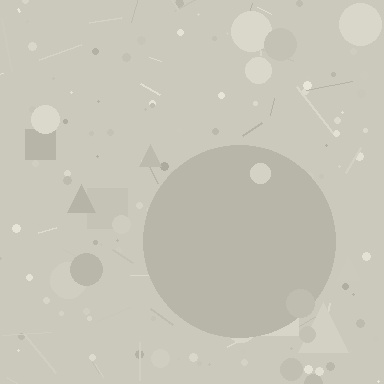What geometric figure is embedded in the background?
A circle is embedded in the background.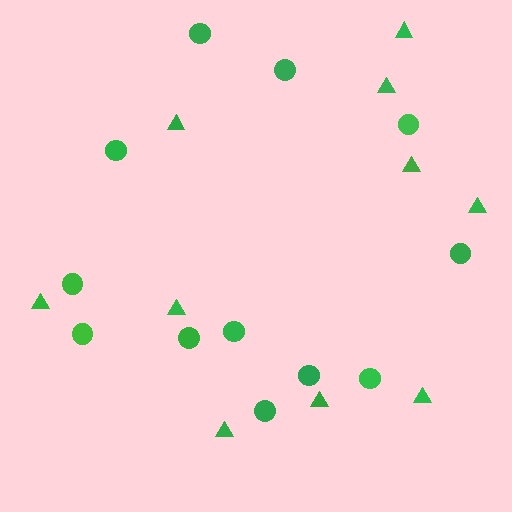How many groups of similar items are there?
There are 2 groups: one group of circles (12) and one group of triangles (10).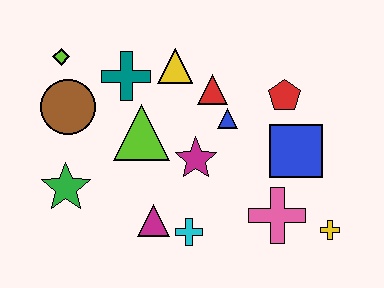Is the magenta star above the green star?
Yes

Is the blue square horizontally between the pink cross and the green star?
No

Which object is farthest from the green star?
The yellow cross is farthest from the green star.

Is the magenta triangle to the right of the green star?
Yes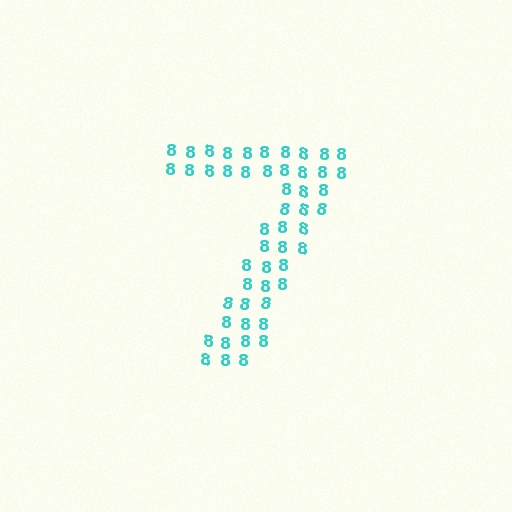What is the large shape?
The large shape is the digit 7.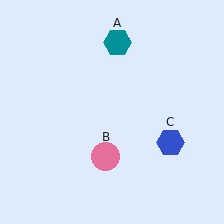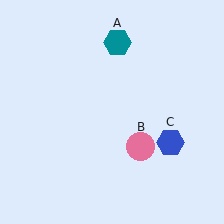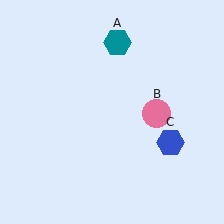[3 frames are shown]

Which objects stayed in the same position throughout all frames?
Teal hexagon (object A) and blue hexagon (object C) remained stationary.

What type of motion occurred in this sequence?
The pink circle (object B) rotated counterclockwise around the center of the scene.